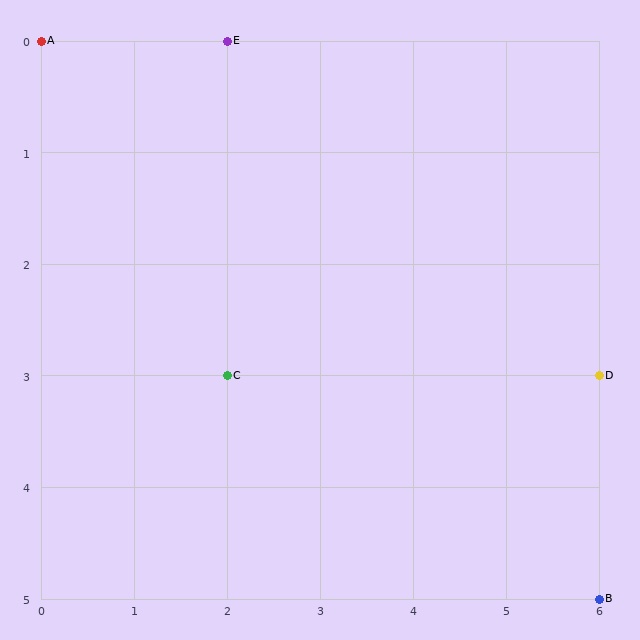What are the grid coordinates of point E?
Point E is at grid coordinates (2, 0).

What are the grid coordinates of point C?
Point C is at grid coordinates (2, 3).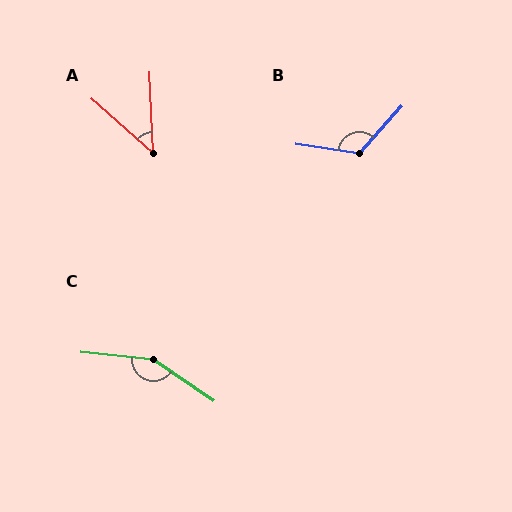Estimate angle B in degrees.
Approximately 123 degrees.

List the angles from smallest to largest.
A (46°), B (123°), C (151°).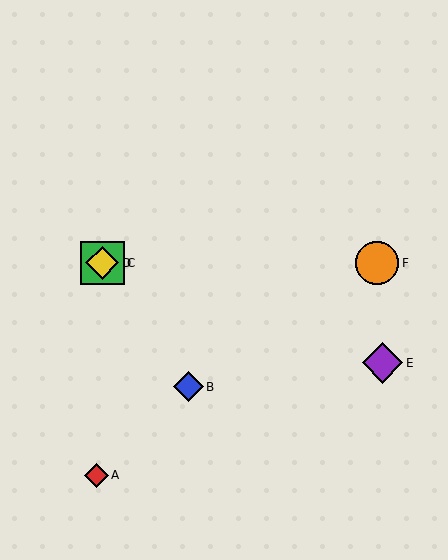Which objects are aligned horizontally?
Objects C, D, F are aligned horizontally.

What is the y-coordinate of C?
Object C is at y≈263.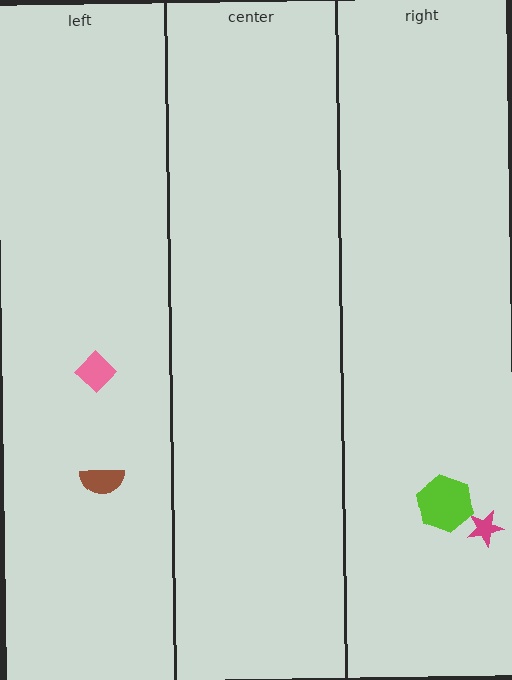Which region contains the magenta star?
The right region.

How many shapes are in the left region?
2.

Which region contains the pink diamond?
The left region.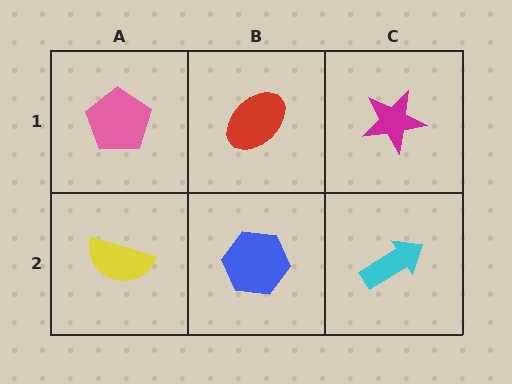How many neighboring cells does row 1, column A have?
2.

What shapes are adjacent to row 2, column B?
A red ellipse (row 1, column B), a yellow semicircle (row 2, column A), a cyan arrow (row 2, column C).